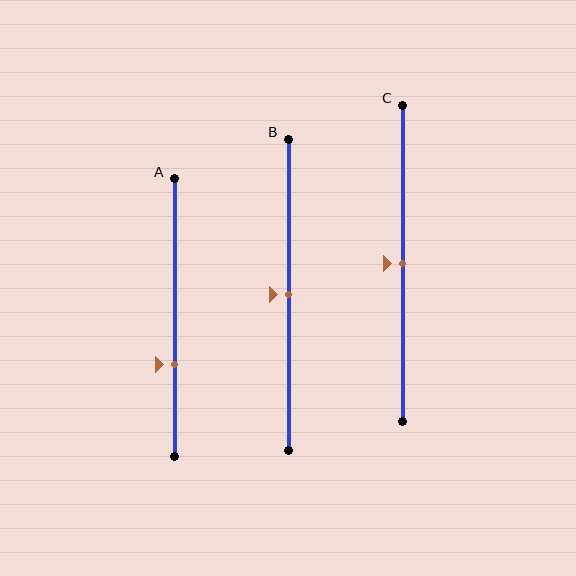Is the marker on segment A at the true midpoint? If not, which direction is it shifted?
No, the marker on segment A is shifted downward by about 17% of the segment length.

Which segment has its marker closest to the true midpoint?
Segment B has its marker closest to the true midpoint.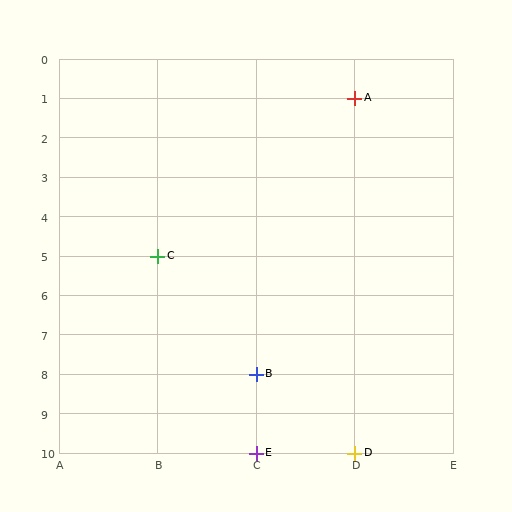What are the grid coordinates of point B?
Point B is at grid coordinates (C, 8).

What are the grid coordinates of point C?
Point C is at grid coordinates (B, 5).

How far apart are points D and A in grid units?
Points D and A are 9 rows apart.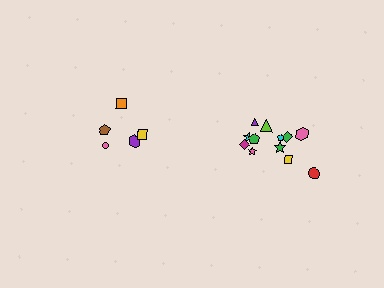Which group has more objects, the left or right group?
The right group.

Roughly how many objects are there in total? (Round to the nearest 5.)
Roughly 15 objects in total.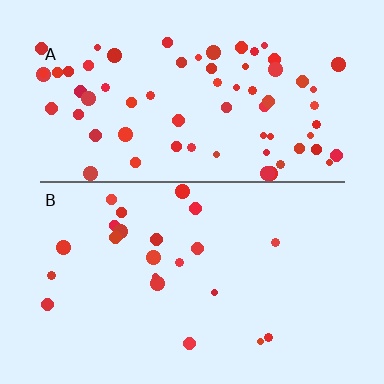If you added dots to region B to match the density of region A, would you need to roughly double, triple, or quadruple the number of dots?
Approximately triple.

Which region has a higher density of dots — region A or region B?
A (the top).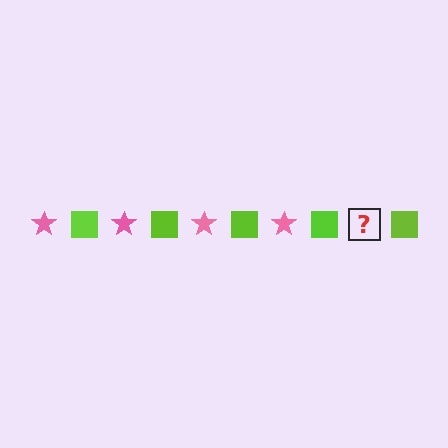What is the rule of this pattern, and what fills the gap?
The rule is that the pattern alternates between pink star and lime square. The gap should be filled with a pink star.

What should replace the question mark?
The question mark should be replaced with a pink star.